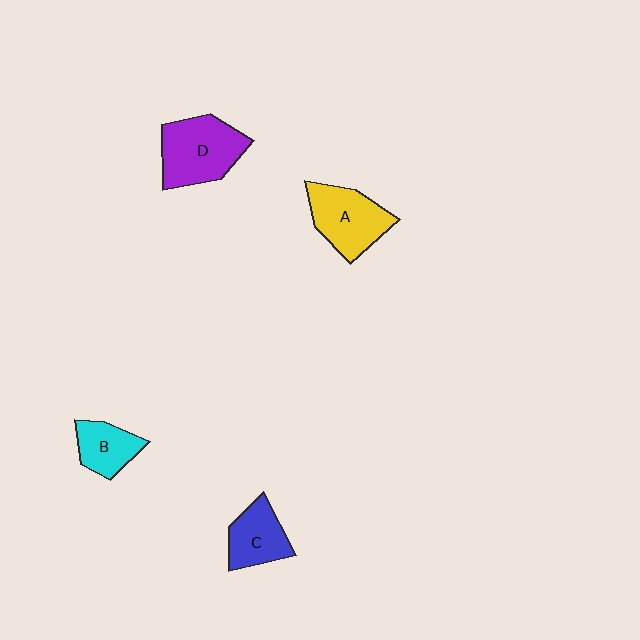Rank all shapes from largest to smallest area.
From largest to smallest: D (purple), A (yellow), C (blue), B (cyan).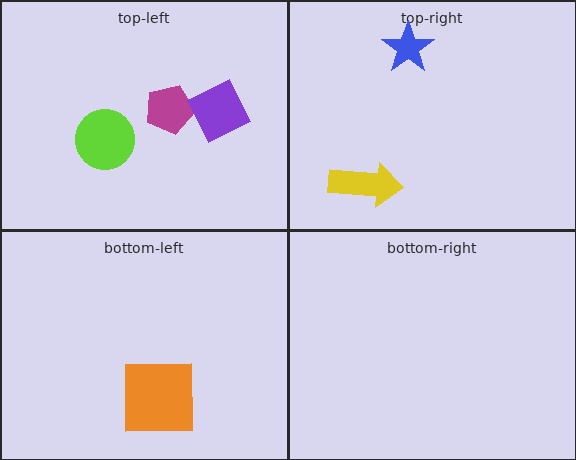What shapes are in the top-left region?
The magenta pentagon, the purple diamond, the lime circle.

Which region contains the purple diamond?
The top-left region.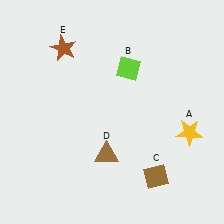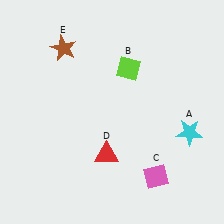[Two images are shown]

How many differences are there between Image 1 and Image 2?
There are 3 differences between the two images.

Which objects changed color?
A changed from yellow to cyan. C changed from brown to pink. D changed from brown to red.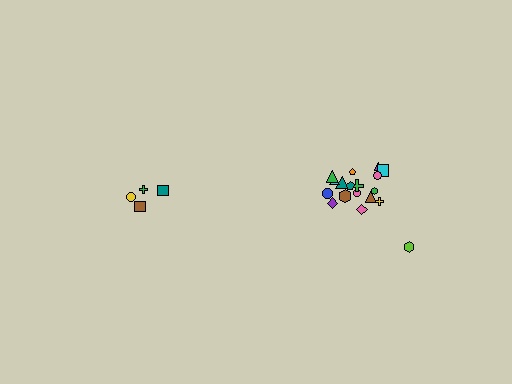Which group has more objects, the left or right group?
The right group.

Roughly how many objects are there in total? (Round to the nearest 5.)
Roughly 20 objects in total.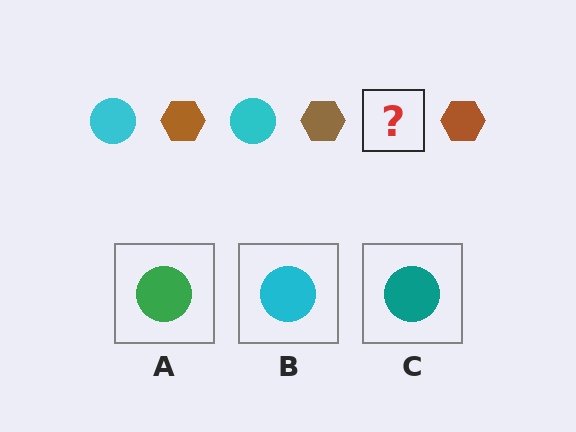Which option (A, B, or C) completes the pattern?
B.